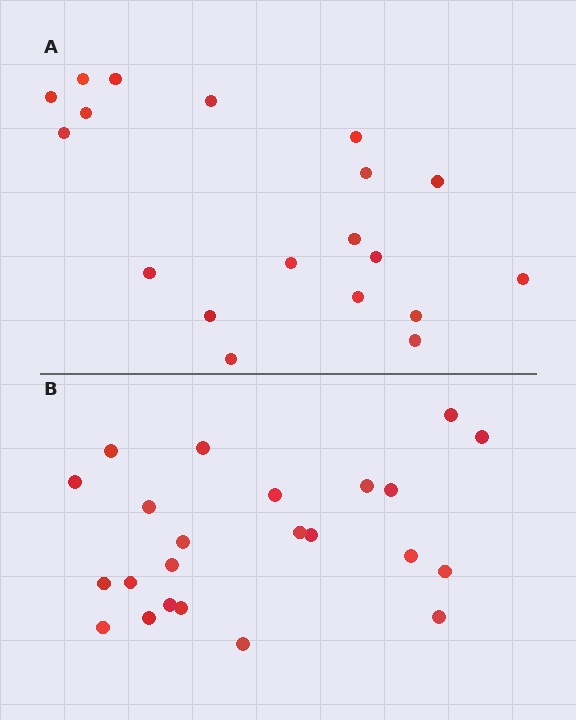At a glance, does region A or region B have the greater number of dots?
Region B (the bottom region) has more dots.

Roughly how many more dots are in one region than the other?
Region B has about 4 more dots than region A.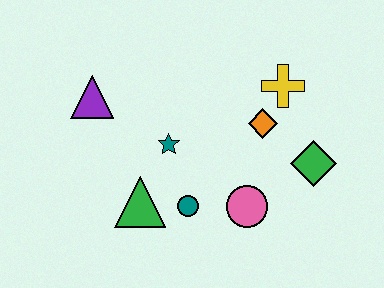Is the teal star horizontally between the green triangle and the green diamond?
Yes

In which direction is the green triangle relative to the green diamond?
The green triangle is to the left of the green diamond.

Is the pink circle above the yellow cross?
No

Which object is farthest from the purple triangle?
The green diamond is farthest from the purple triangle.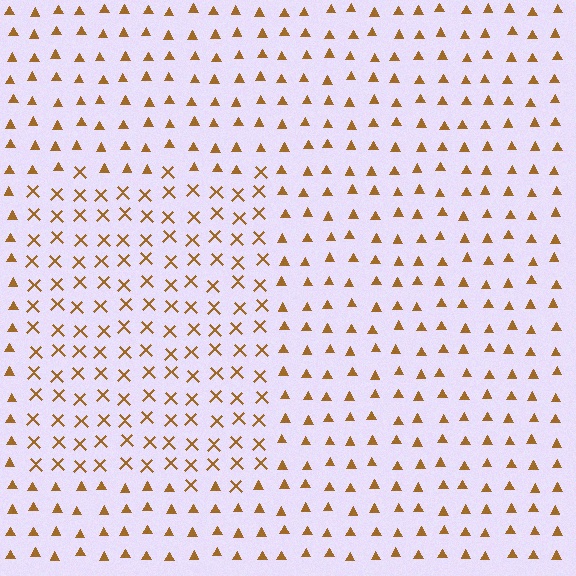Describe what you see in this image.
The image is filled with small brown elements arranged in a uniform grid. A rectangle-shaped region contains X marks, while the surrounding area contains triangles. The boundary is defined purely by the change in element shape.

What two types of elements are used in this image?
The image uses X marks inside the rectangle region and triangles outside it.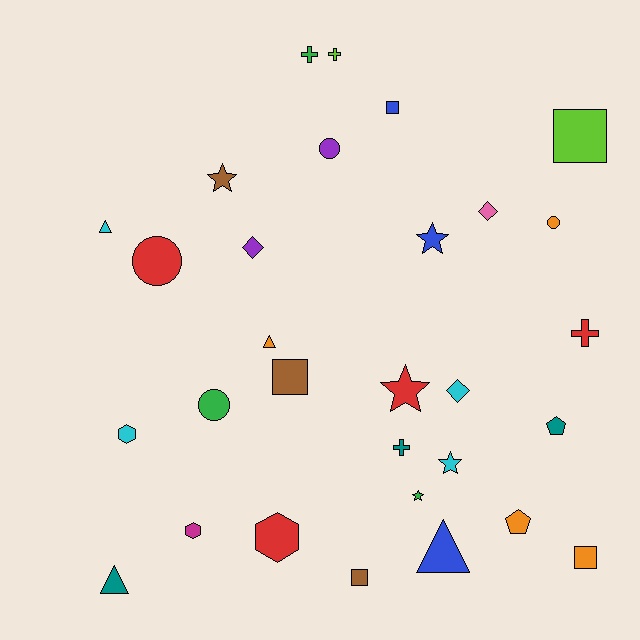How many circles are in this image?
There are 4 circles.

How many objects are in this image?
There are 30 objects.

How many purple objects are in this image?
There are 2 purple objects.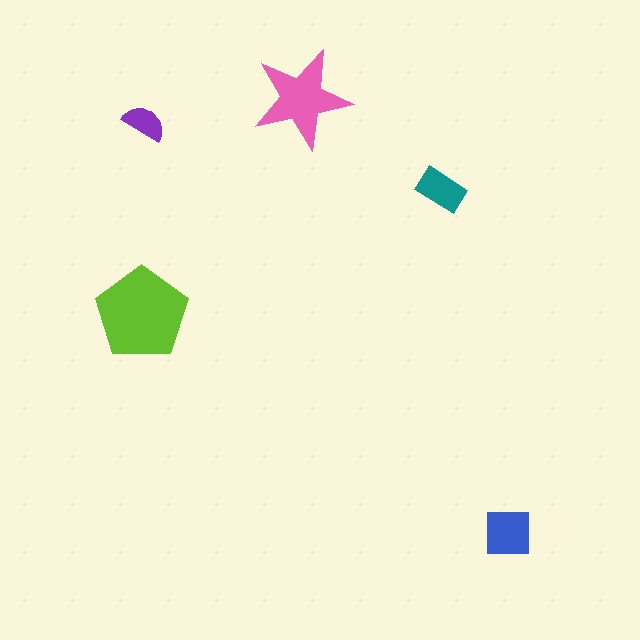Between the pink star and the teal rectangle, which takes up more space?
The pink star.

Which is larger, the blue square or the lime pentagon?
The lime pentagon.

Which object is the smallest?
The purple semicircle.